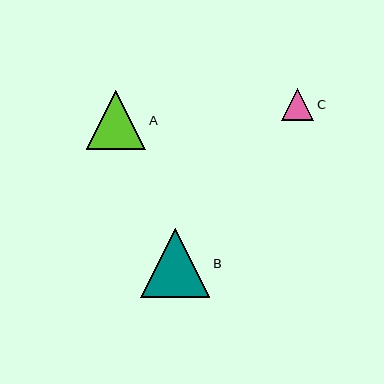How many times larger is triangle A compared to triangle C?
Triangle A is approximately 1.8 times the size of triangle C.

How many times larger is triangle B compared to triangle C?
Triangle B is approximately 2.1 times the size of triangle C.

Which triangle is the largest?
Triangle B is the largest with a size of approximately 69 pixels.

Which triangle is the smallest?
Triangle C is the smallest with a size of approximately 32 pixels.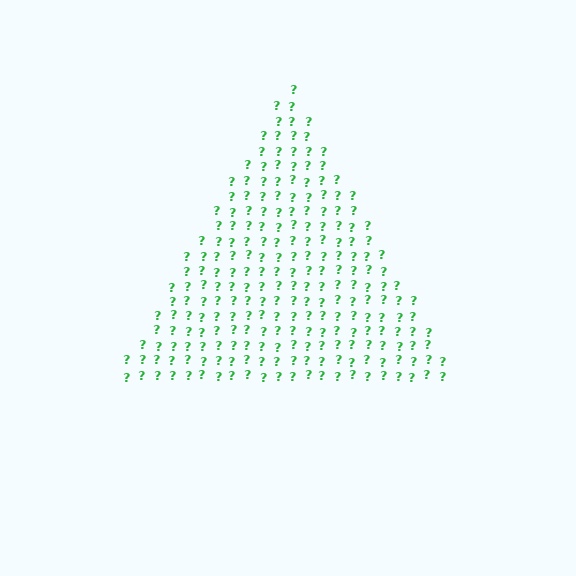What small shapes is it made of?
It is made of small question marks.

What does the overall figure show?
The overall figure shows a triangle.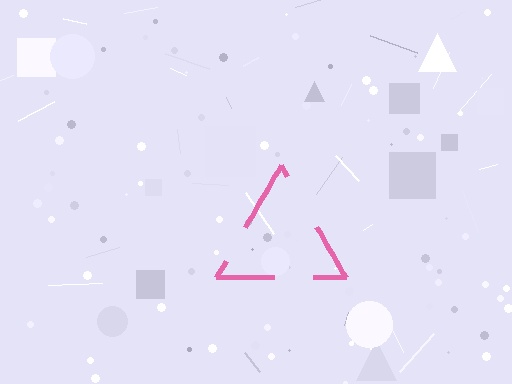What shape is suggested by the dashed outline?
The dashed outline suggests a triangle.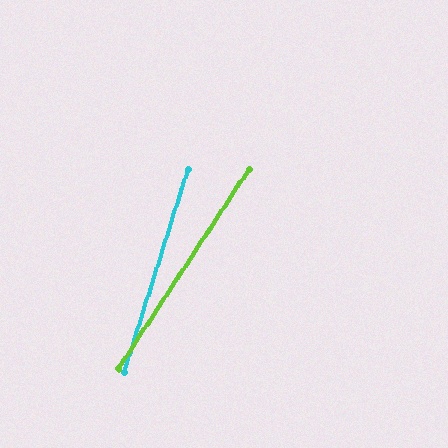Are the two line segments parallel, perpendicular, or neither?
Neither parallel nor perpendicular — they differ by about 16°.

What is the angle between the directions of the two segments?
Approximately 16 degrees.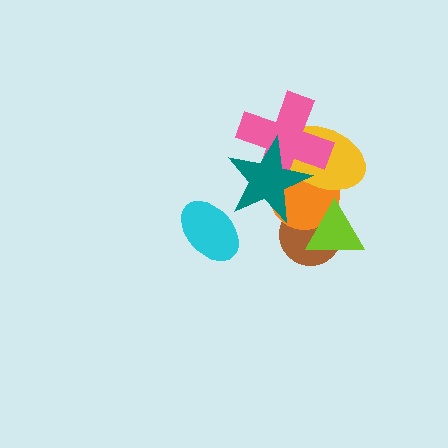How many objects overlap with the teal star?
4 objects overlap with the teal star.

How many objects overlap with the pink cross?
3 objects overlap with the pink cross.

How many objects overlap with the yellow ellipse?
3 objects overlap with the yellow ellipse.